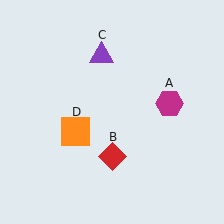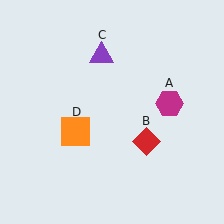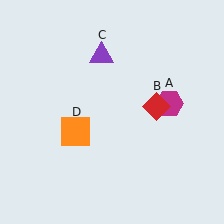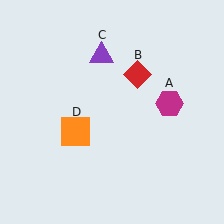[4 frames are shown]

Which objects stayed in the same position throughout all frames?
Magenta hexagon (object A) and purple triangle (object C) and orange square (object D) remained stationary.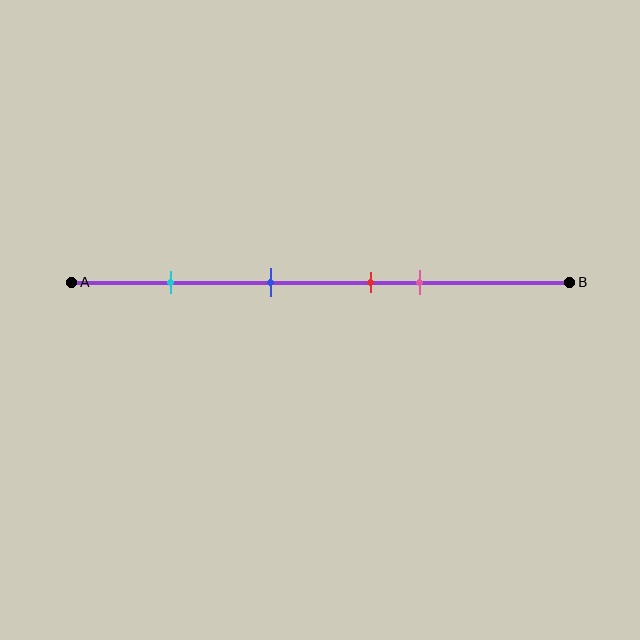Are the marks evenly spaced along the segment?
No, the marks are not evenly spaced.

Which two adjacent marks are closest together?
The red and pink marks are the closest adjacent pair.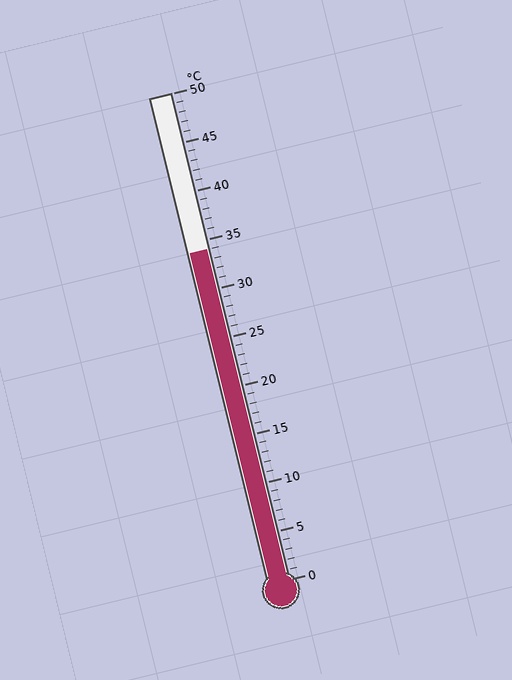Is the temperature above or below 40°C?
The temperature is below 40°C.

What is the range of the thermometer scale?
The thermometer scale ranges from 0°C to 50°C.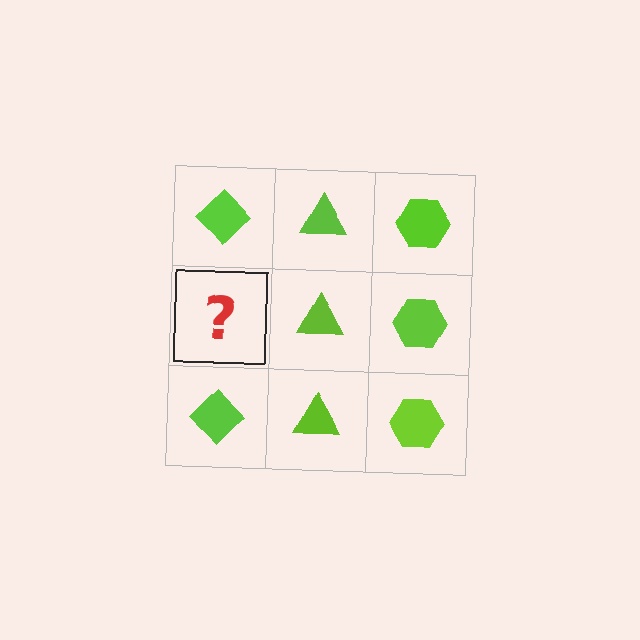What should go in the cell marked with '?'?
The missing cell should contain a lime diamond.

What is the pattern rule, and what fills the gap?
The rule is that each column has a consistent shape. The gap should be filled with a lime diamond.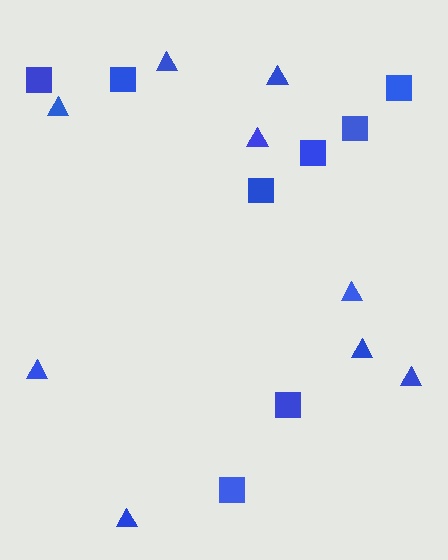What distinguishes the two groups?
There are 2 groups: one group of squares (8) and one group of triangles (9).